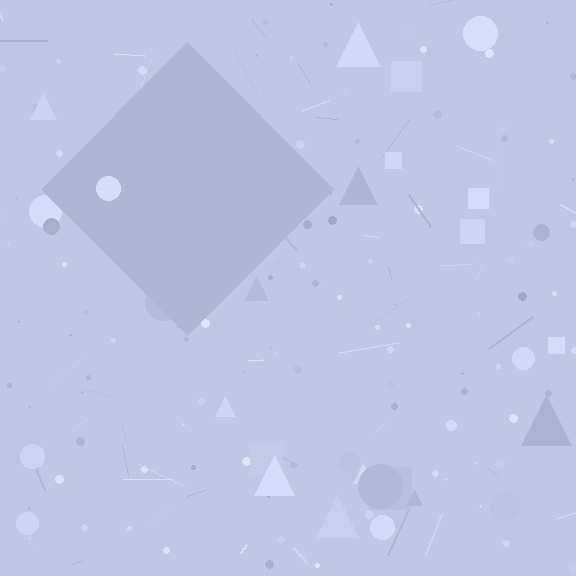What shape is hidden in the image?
A diamond is hidden in the image.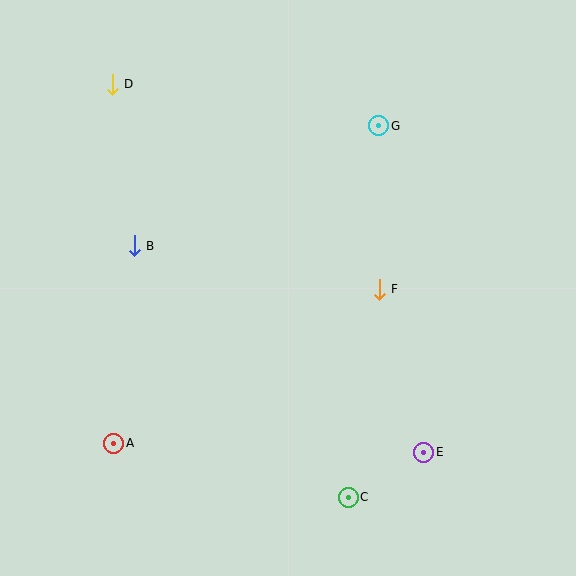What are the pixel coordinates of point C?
Point C is at (348, 497).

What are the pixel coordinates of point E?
Point E is at (424, 452).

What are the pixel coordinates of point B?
Point B is at (134, 246).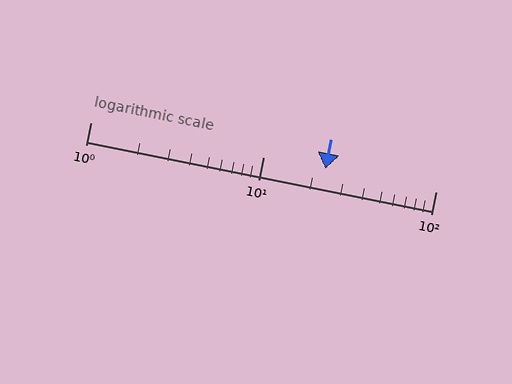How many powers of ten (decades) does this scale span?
The scale spans 2 decades, from 1 to 100.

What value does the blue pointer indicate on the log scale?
The pointer indicates approximately 23.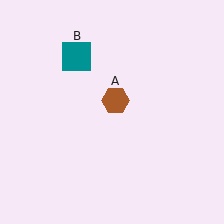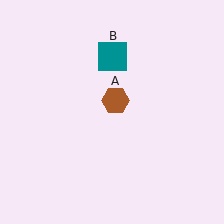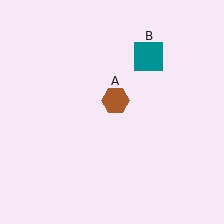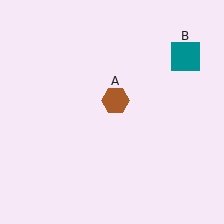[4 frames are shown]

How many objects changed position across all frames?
1 object changed position: teal square (object B).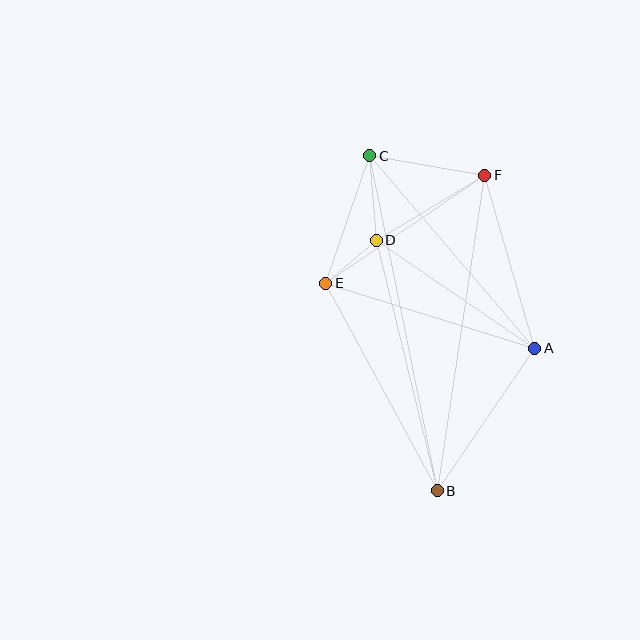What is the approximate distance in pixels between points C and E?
The distance between C and E is approximately 135 pixels.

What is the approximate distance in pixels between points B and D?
The distance between B and D is approximately 258 pixels.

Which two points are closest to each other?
Points D and E are closest to each other.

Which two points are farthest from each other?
Points B and C are farthest from each other.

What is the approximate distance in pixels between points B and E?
The distance between B and E is approximately 235 pixels.